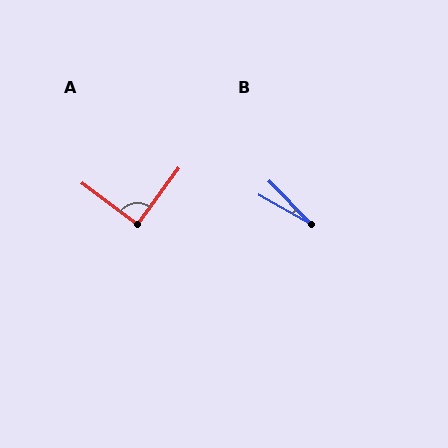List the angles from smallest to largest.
B (16°), A (89°).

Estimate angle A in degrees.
Approximately 89 degrees.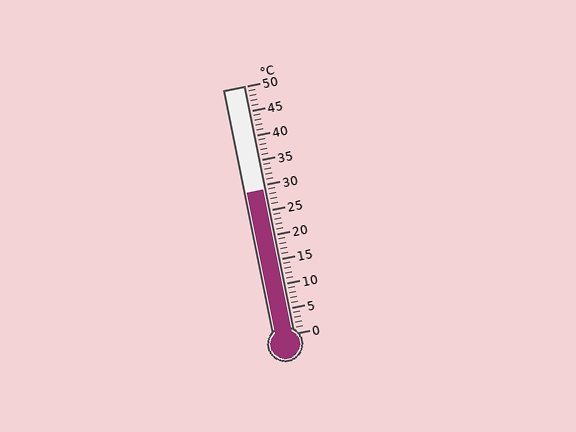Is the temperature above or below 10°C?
The temperature is above 10°C.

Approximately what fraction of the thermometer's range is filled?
The thermometer is filled to approximately 60% of its range.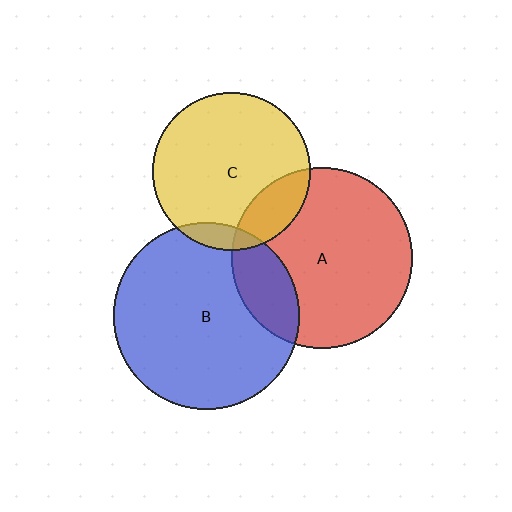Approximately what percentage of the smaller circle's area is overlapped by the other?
Approximately 20%.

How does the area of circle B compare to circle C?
Approximately 1.4 times.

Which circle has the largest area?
Circle B (blue).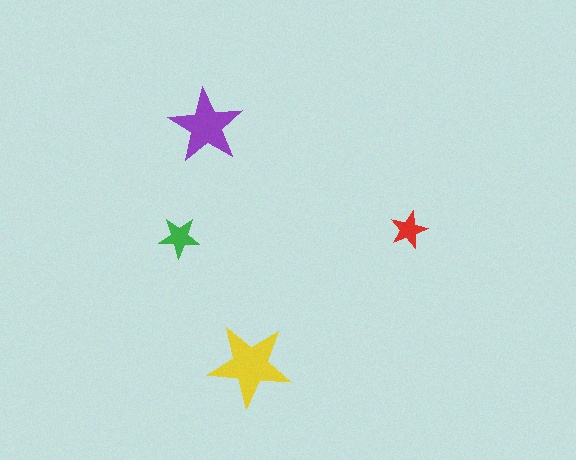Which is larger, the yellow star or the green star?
The yellow one.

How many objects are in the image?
There are 4 objects in the image.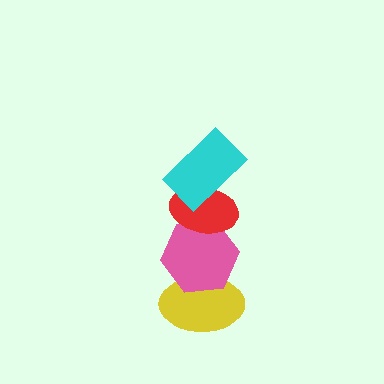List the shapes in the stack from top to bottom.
From top to bottom: the cyan rectangle, the red ellipse, the pink hexagon, the yellow ellipse.